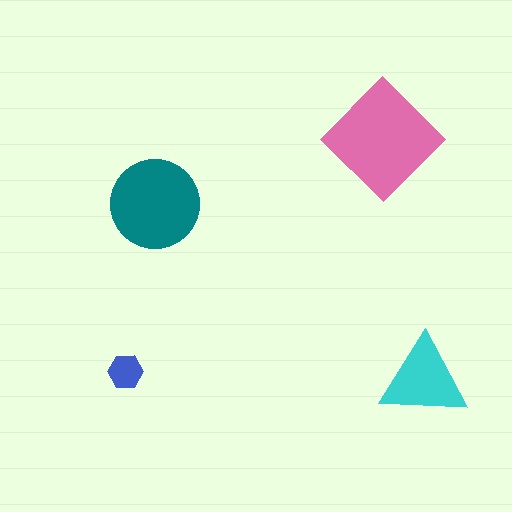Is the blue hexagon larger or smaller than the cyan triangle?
Smaller.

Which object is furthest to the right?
The cyan triangle is rightmost.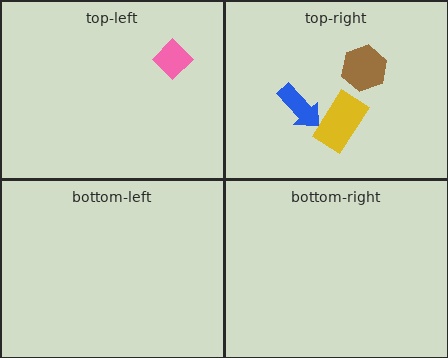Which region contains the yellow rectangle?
The top-right region.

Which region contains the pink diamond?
The top-left region.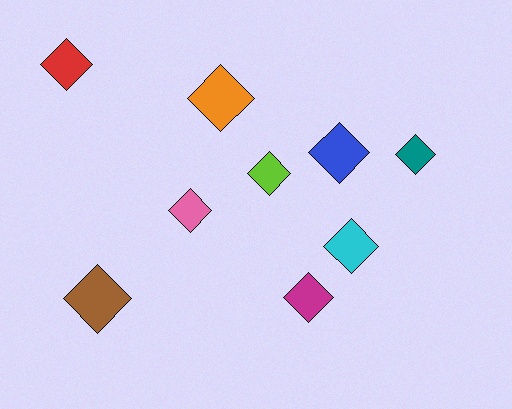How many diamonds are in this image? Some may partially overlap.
There are 9 diamonds.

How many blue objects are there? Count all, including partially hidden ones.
There is 1 blue object.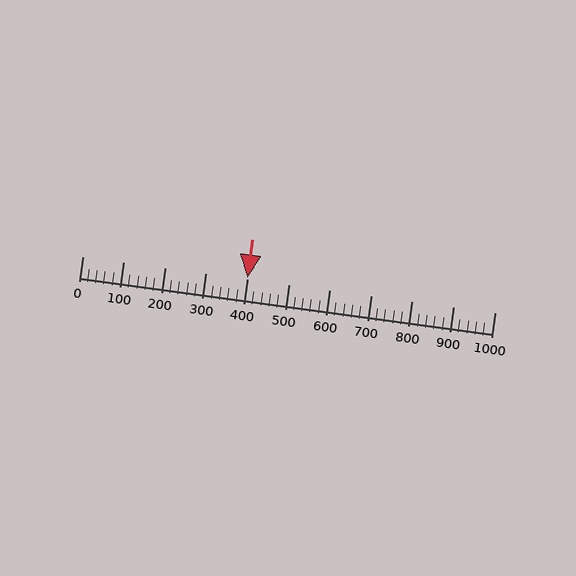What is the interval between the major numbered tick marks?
The major tick marks are spaced 100 units apart.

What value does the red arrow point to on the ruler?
The red arrow points to approximately 400.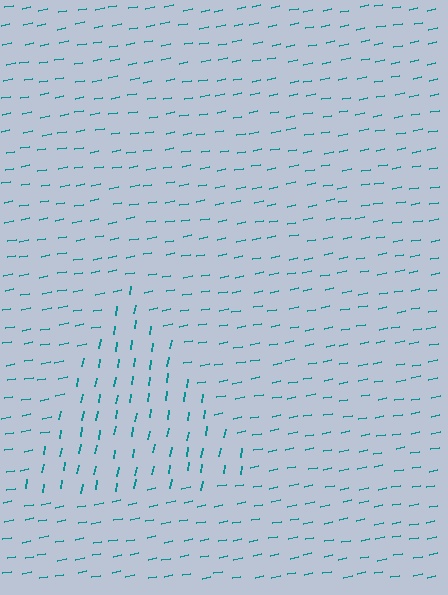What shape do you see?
I see a triangle.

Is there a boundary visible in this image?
Yes, there is a texture boundary formed by a change in line orientation.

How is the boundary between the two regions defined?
The boundary is defined purely by a change in line orientation (approximately 70 degrees difference). All lines are the same color and thickness.